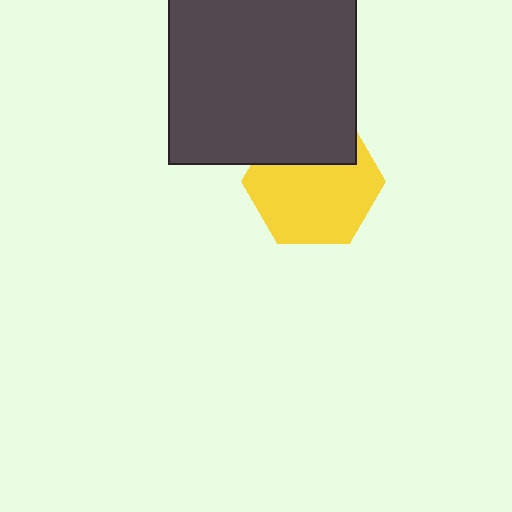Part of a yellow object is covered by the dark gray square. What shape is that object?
It is a hexagon.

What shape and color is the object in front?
The object in front is a dark gray square.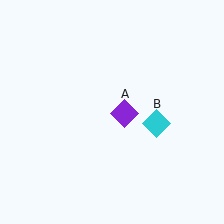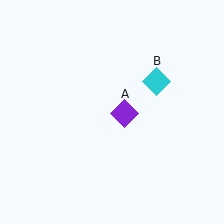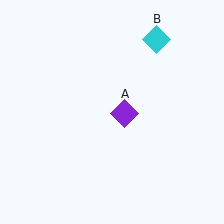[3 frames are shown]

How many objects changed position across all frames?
1 object changed position: cyan diamond (object B).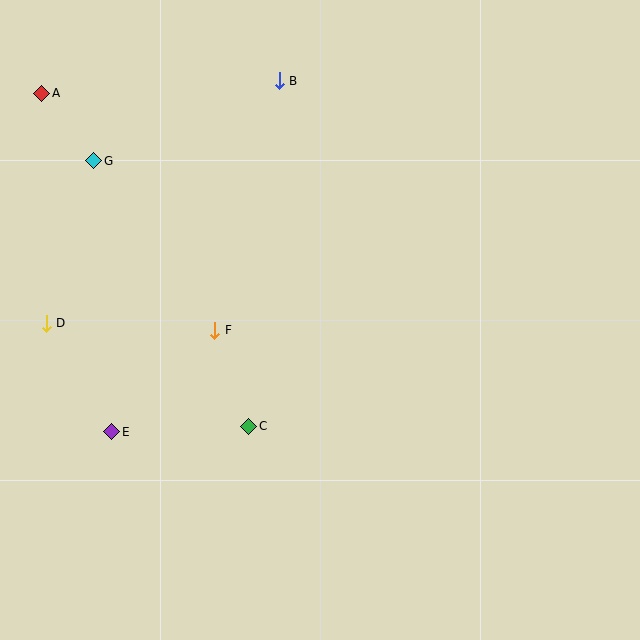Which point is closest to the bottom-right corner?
Point C is closest to the bottom-right corner.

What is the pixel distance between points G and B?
The distance between G and B is 202 pixels.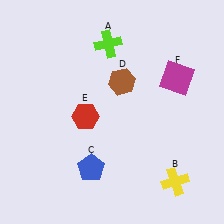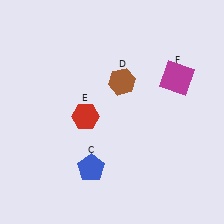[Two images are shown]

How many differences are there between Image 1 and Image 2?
There are 2 differences between the two images.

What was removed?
The lime cross (A), the yellow cross (B) were removed in Image 2.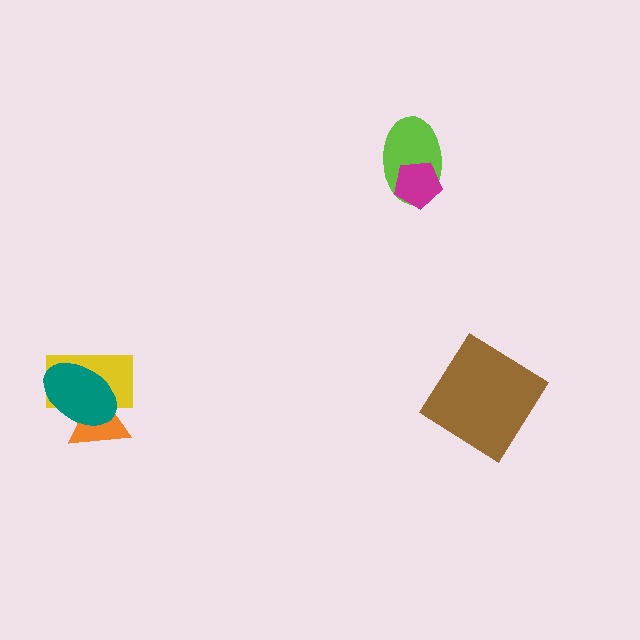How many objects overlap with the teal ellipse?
2 objects overlap with the teal ellipse.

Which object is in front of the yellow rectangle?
The teal ellipse is in front of the yellow rectangle.